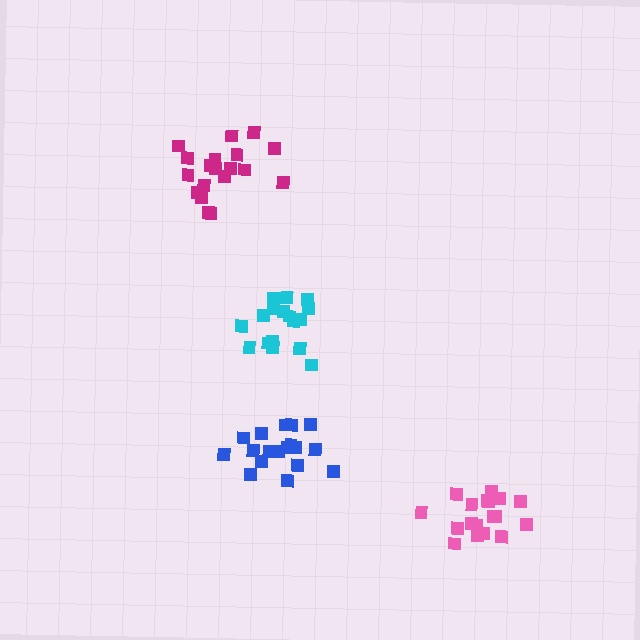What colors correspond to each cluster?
The clusters are colored: blue, magenta, pink, cyan.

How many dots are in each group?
Group 1: 18 dots, Group 2: 19 dots, Group 3: 18 dots, Group 4: 17 dots (72 total).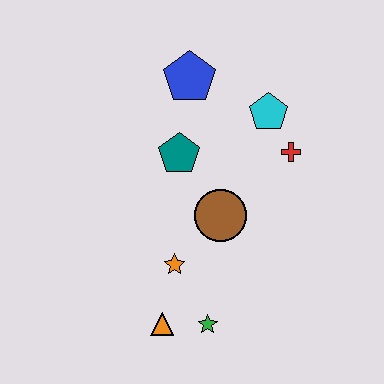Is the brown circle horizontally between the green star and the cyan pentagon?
Yes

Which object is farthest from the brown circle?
The blue pentagon is farthest from the brown circle.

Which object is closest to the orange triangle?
The green star is closest to the orange triangle.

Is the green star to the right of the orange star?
Yes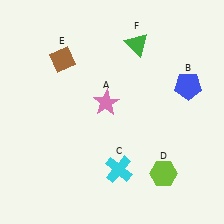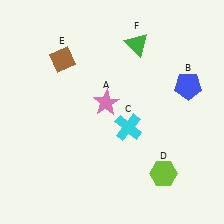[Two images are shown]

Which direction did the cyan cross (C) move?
The cyan cross (C) moved up.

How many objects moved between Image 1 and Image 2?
1 object moved between the two images.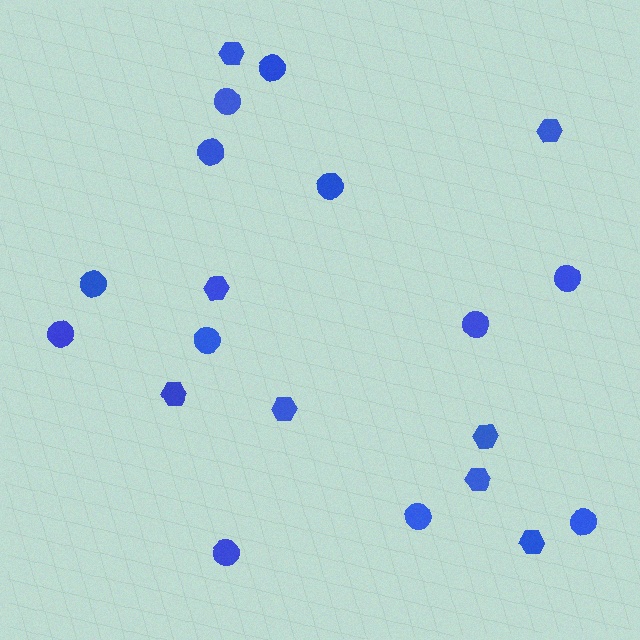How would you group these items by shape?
There are 2 groups: one group of hexagons (8) and one group of circles (12).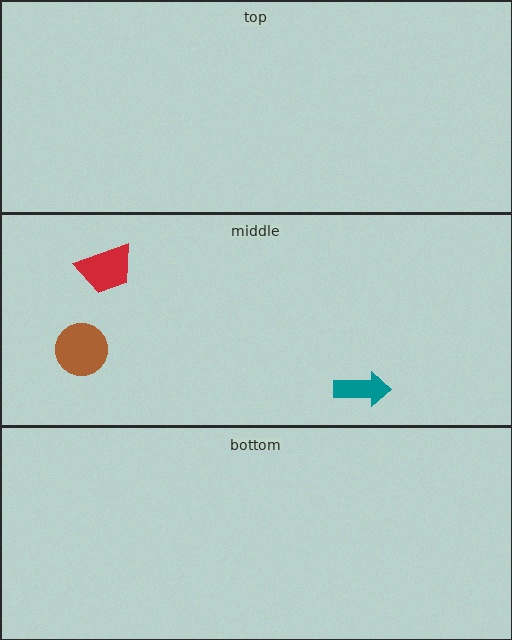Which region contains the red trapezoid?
The middle region.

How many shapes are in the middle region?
3.